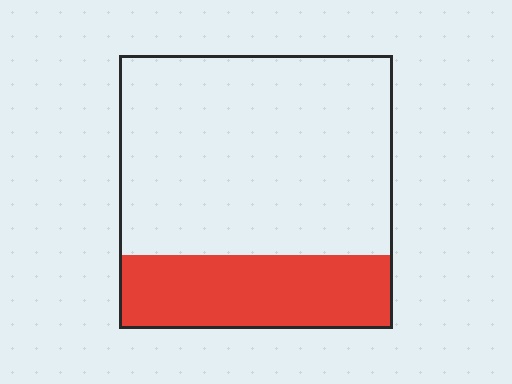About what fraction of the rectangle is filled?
About one quarter (1/4).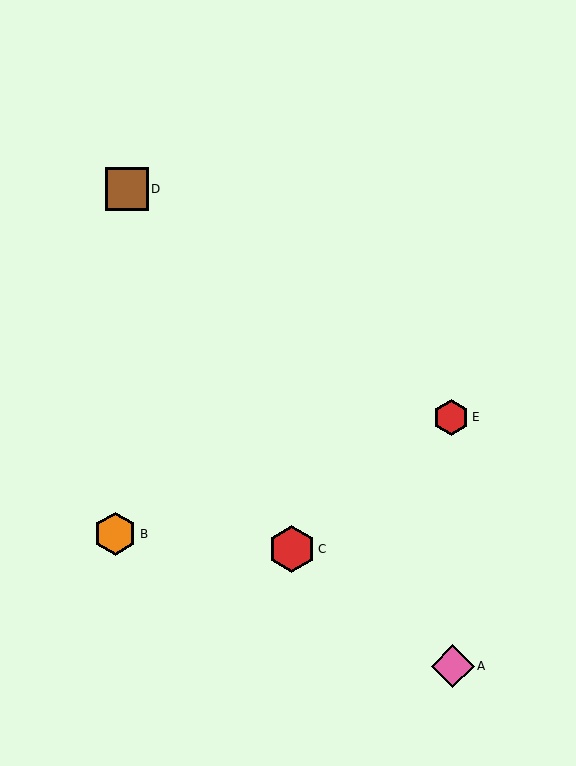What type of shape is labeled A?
Shape A is a pink diamond.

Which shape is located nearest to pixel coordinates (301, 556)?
The red hexagon (labeled C) at (292, 549) is nearest to that location.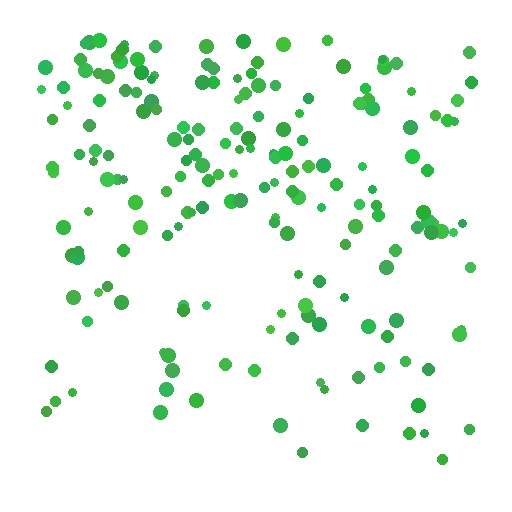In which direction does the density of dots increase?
From bottom to top, with the top side densest.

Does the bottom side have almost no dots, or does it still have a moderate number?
Still a moderate number, just noticeably fewer than the top.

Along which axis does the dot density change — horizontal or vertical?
Vertical.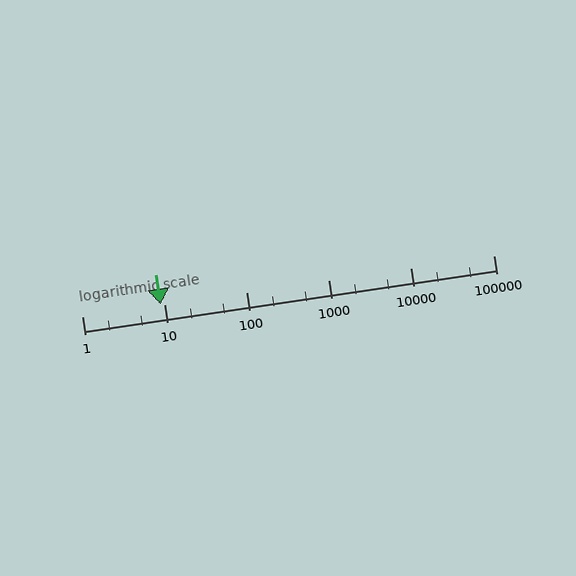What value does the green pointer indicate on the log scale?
The pointer indicates approximately 9.1.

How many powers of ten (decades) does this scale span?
The scale spans 5 decades, from 1 to 100000.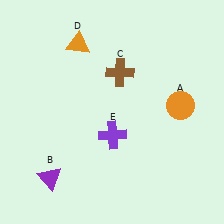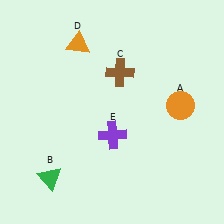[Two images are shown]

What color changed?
The triangle (B) changed from purple in Image 1 to green in Image 2.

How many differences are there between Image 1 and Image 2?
There is 1 difference between the two images.